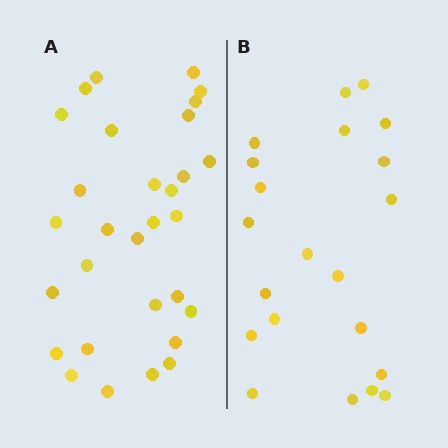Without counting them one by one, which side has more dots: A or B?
Region A (the left region) has more dots.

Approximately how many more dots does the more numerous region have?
Region A has roughly 8 or so more dots than region B.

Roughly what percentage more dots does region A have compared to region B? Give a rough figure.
About 45% more.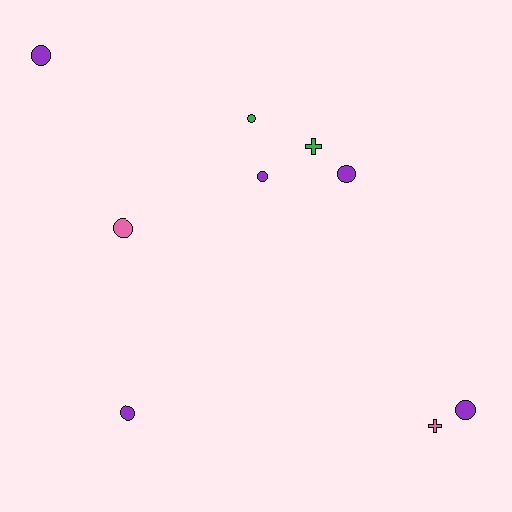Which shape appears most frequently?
Circle, with 7 objects.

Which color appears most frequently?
Purple, with 5 objects.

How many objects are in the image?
There are 9 objects.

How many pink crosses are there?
There is 1 pink cross.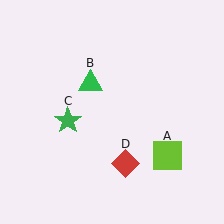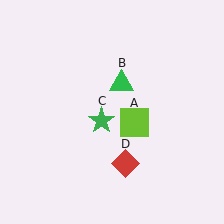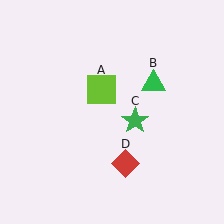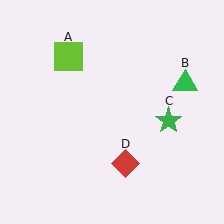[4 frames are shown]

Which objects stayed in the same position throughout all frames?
Red diamond (object D) remained stationary.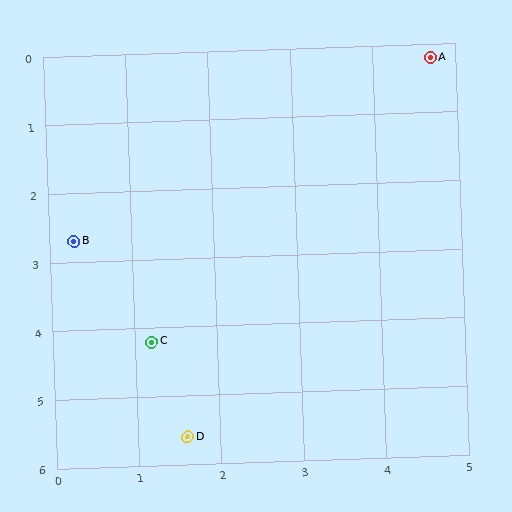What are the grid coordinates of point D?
Point D is at approximately (1.6, 5.6).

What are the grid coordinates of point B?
Point B is at approximately (0.3, 2.7).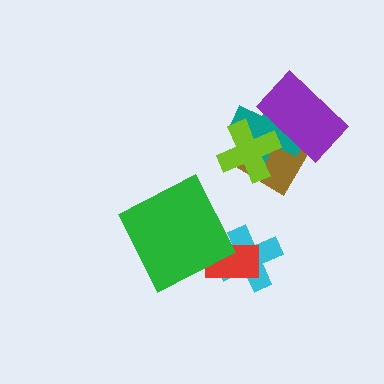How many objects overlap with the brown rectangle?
3 objects overlap with the brown rectangle.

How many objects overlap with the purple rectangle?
3 objects overlap with the purple rectangle.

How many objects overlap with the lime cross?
3 objects overlap with the lime cross.